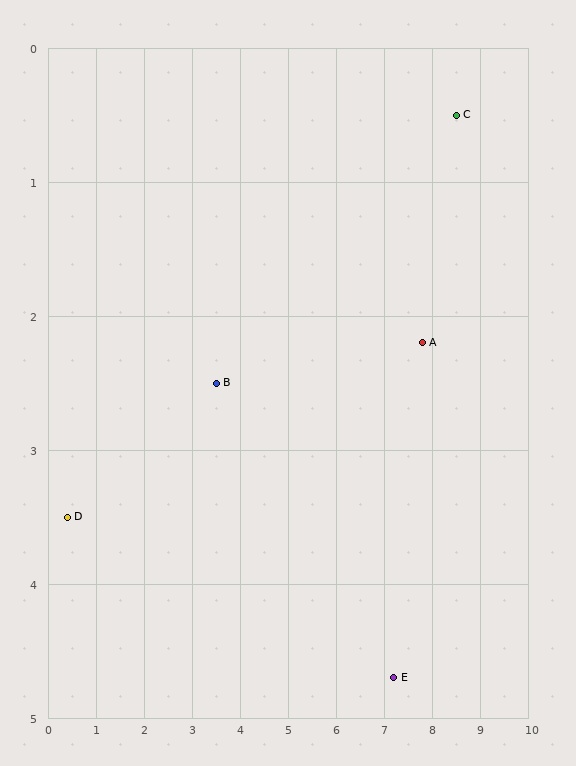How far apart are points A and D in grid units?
Points A and D are about 7.5 grid units apart.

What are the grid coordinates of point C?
Point C is at approximately (8.5, 0.5).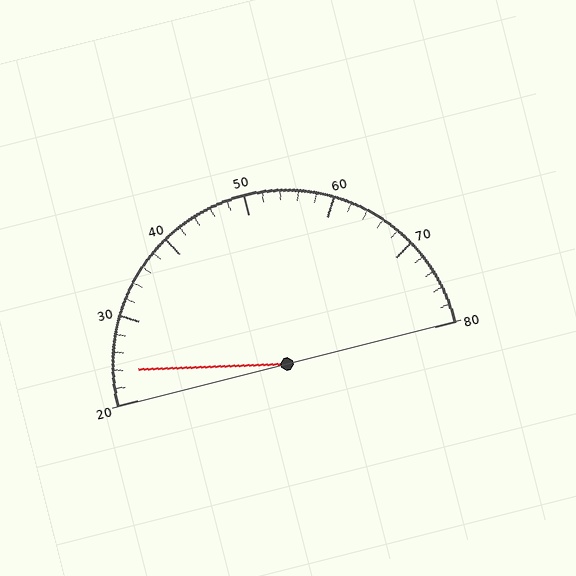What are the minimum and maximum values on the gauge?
The gauge ranges from 20 to 80.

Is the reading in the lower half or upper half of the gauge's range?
The reading is in the lower half of the range (20 to 80).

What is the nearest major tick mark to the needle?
The nearest major tick mark is 20.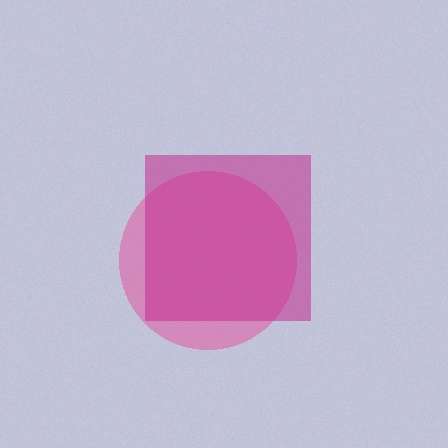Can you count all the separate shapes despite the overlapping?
Yes, there are 2 separate shapes.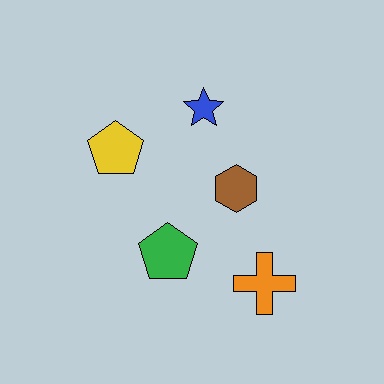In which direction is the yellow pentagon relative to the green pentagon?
The yellow pentagon is above the green pentagon.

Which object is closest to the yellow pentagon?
The blue star is closest to the yellow pentagon.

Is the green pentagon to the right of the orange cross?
No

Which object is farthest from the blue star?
The orange cross is farthest from the blue star.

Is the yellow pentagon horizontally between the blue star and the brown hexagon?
No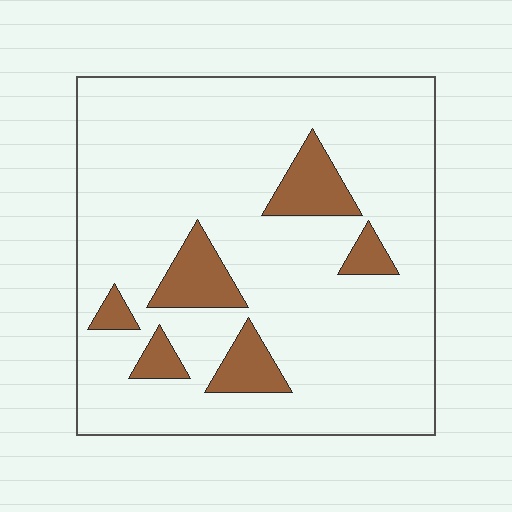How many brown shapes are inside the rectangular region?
6.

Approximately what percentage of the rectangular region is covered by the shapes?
Approximately 15%.